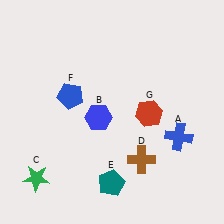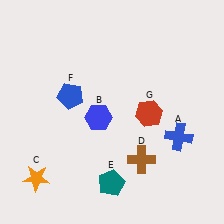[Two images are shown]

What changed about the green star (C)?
In Image 1, C is green. In Image 2, it changed to orange.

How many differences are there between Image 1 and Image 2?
There is 1 difference between the two images.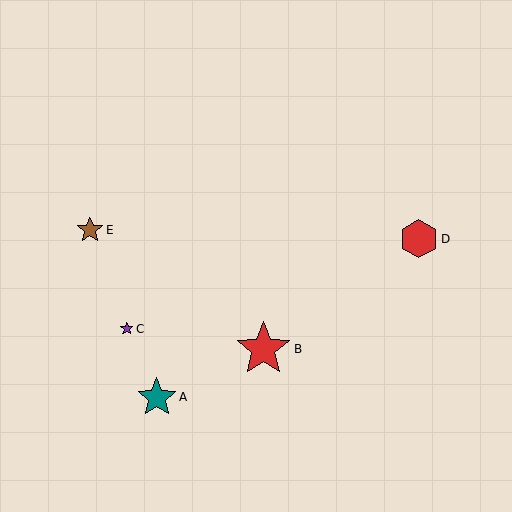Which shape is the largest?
The red star (labeled B) is the largest.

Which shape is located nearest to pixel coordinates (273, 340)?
The red star (labeled B) at (263, 349) is nearest to that location.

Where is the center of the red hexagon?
The center of the red hexagon is at (419, 239).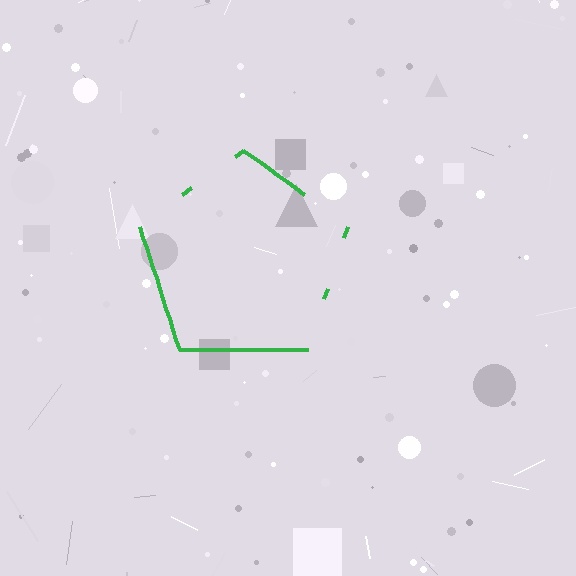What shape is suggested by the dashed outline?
The dashed outline suggests a pentagon.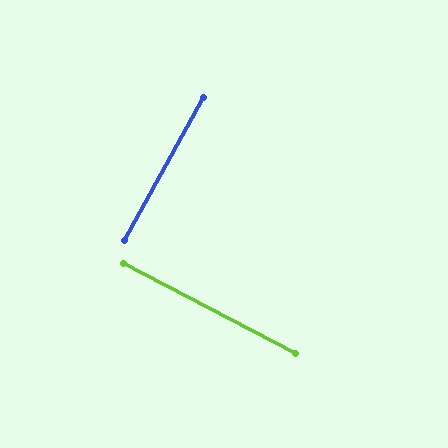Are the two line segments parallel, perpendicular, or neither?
Perpendicular — they meet at approximately 89°.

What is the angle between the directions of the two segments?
Approximately 89 degrees.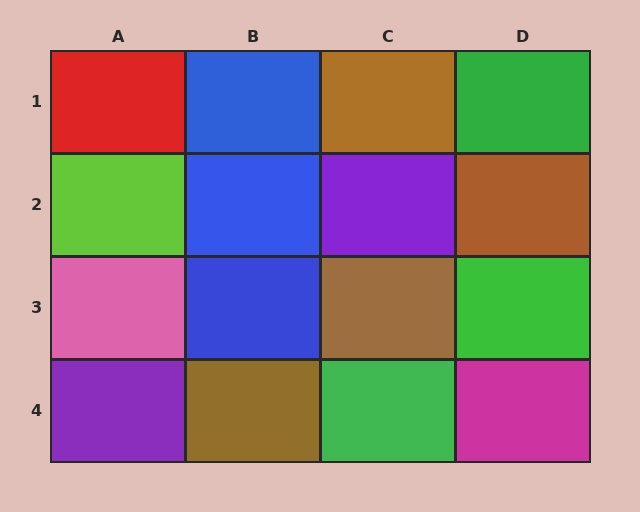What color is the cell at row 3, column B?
Blue.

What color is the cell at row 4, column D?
Magenta.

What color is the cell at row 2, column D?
Brown.